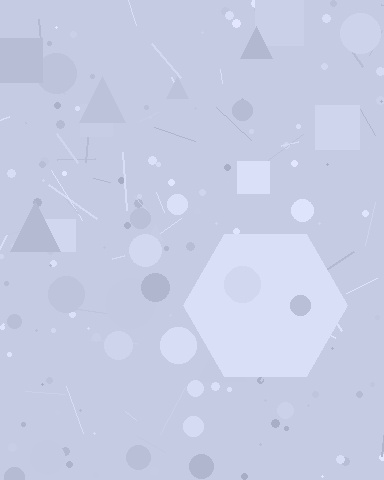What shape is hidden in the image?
A hexagon is hidden in the image.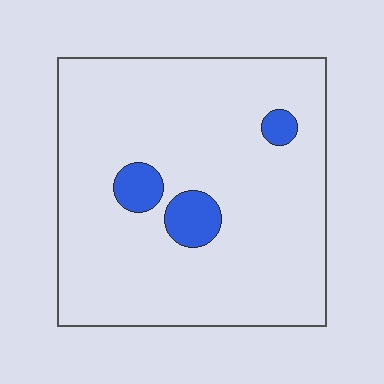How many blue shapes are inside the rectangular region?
3.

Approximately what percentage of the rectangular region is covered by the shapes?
Approximately 10%.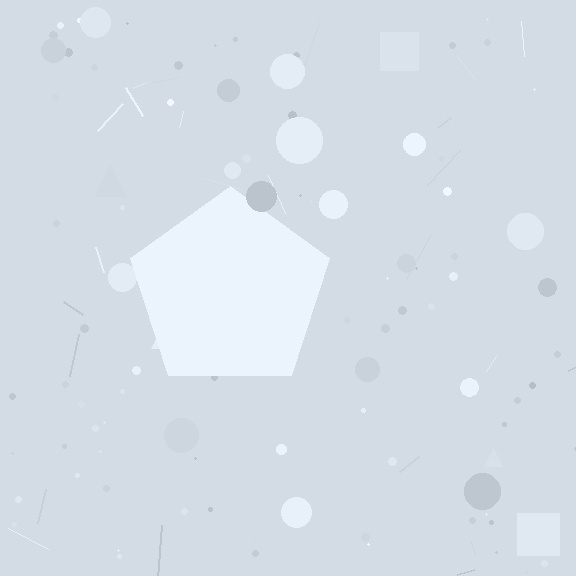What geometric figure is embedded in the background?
A pentagon is embedded in the background.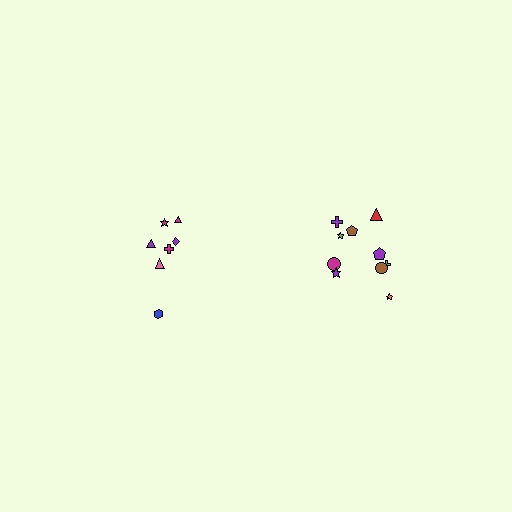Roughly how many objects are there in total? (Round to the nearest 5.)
Roughly 15 objects in total.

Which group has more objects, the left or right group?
The right group.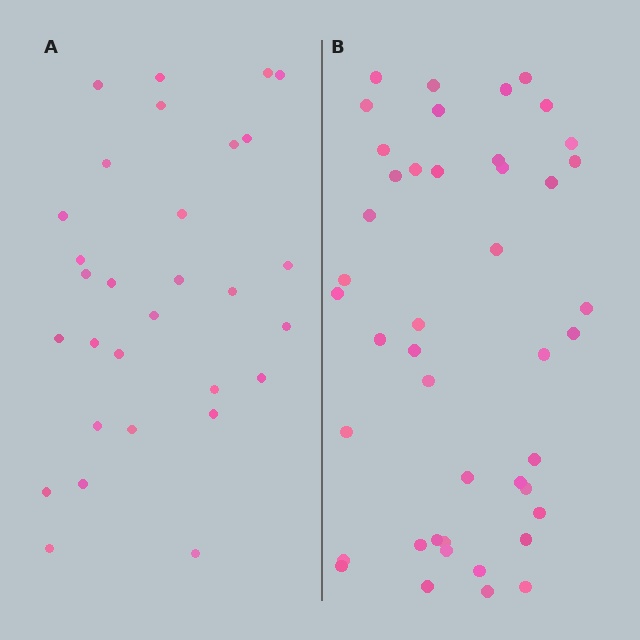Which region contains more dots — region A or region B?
Region B (the right region) has more dots.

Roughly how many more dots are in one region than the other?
Region B has approximately 15 more dots than region A.